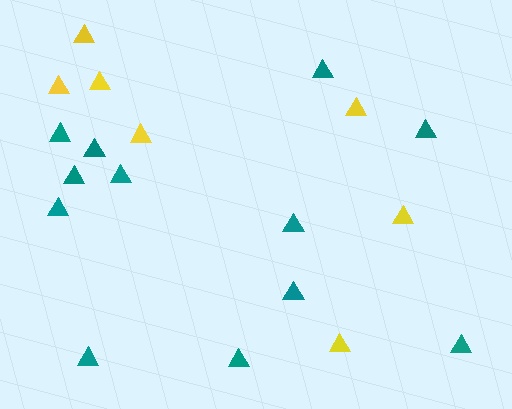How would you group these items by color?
There are 2 groups: one group of yellow triangles (7) and one group of teal triangles (12).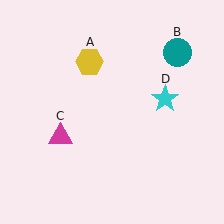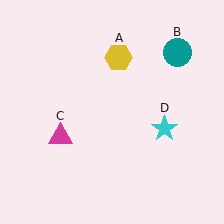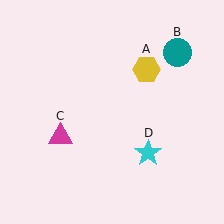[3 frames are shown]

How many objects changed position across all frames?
2 objects changed position: yellow hexagon (object A), cyan star (object D).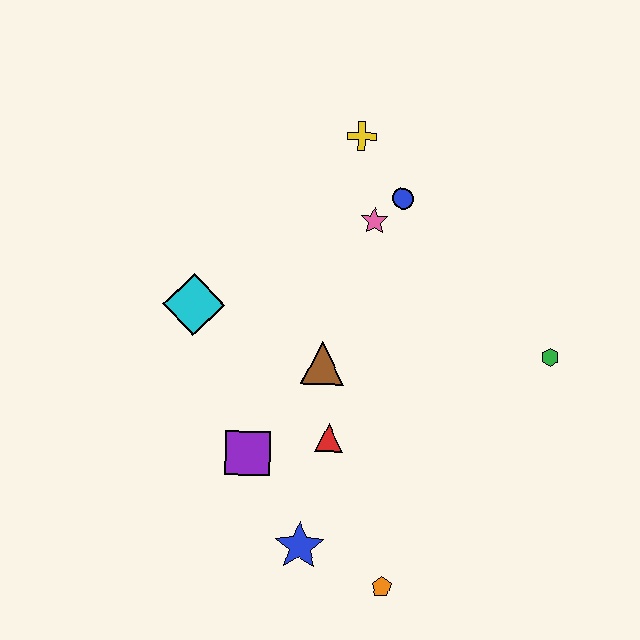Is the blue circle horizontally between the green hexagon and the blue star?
Yes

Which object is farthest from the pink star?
The orange pentagon is farthest from the pink star.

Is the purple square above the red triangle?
No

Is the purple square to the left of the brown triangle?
Yes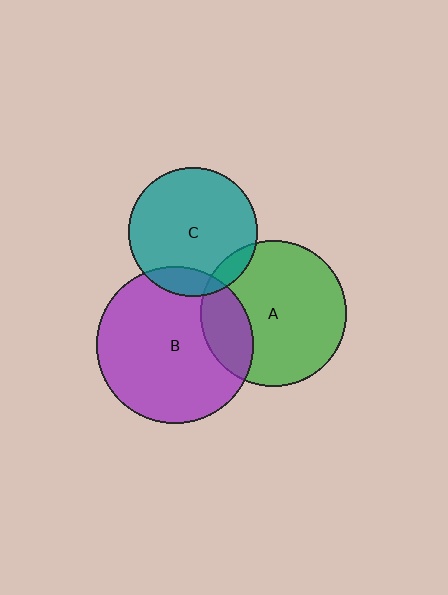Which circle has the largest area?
Circle B (purple).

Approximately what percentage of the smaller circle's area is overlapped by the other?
Approximately 15%.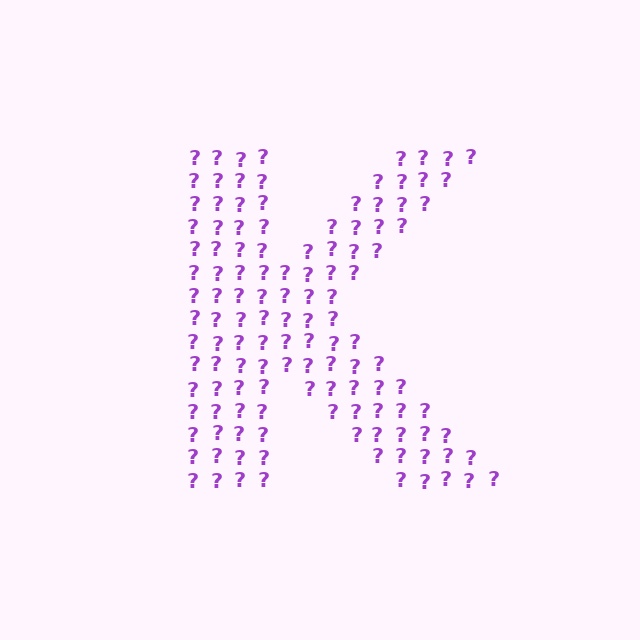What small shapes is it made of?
It is made of small question marks.